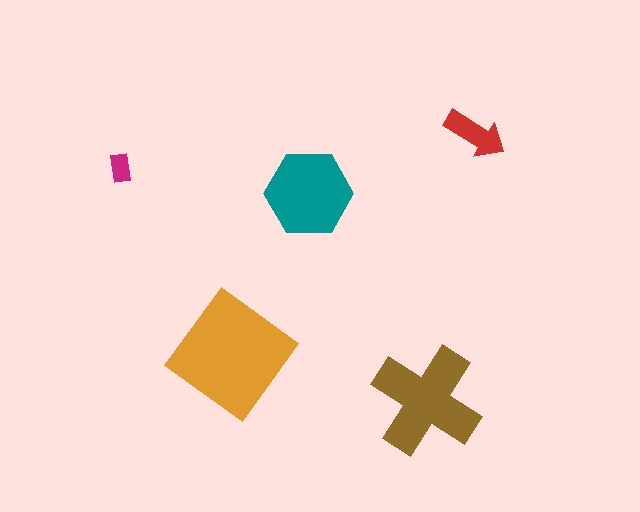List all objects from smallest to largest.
The magenta rectangle, the red arrow, the teal hexagon, the brown cross, the orange diamond.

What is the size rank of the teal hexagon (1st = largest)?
3rd.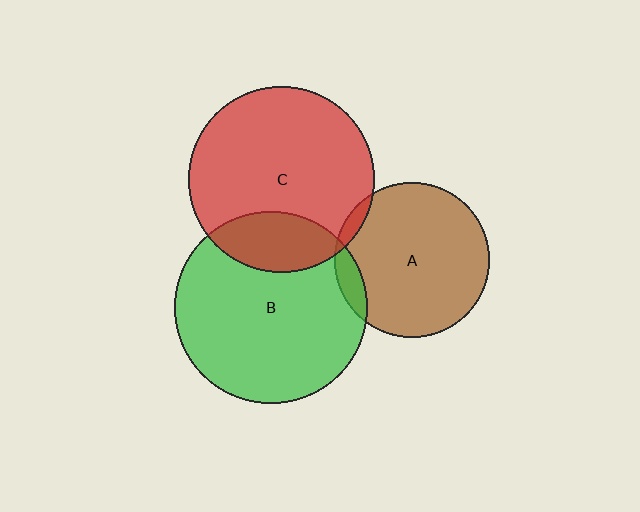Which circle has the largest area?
Circle B (green).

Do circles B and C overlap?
Yes.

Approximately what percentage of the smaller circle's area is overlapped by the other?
Approximately 20%.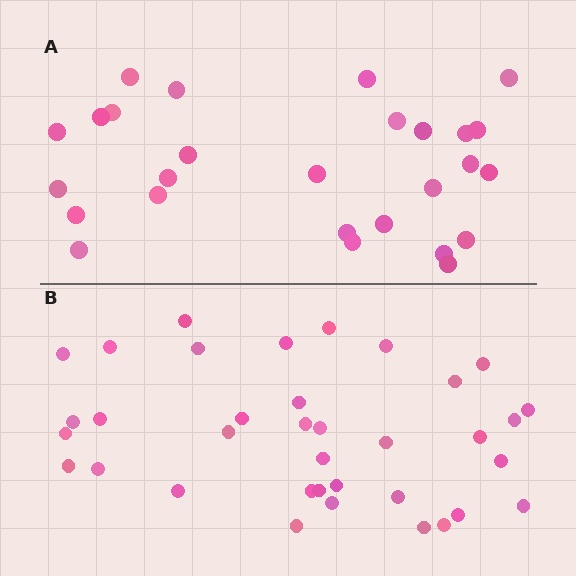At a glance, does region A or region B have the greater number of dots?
Region B (the bottom region) has more dots.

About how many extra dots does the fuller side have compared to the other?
Region B has roughly 8 or so more dots than region A.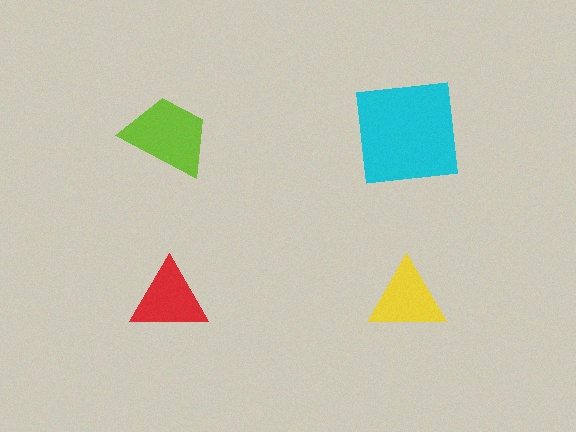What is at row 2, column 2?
A yellow triangle.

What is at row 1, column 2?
A cyan square.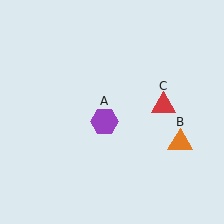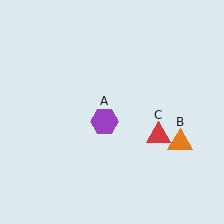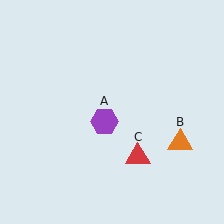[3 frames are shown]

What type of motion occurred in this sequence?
The red triangle (object C) rotated clockwise around the center of the scene.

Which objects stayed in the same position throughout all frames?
Purple hexagon (object A) and orange triangle (object B) remained stationary.